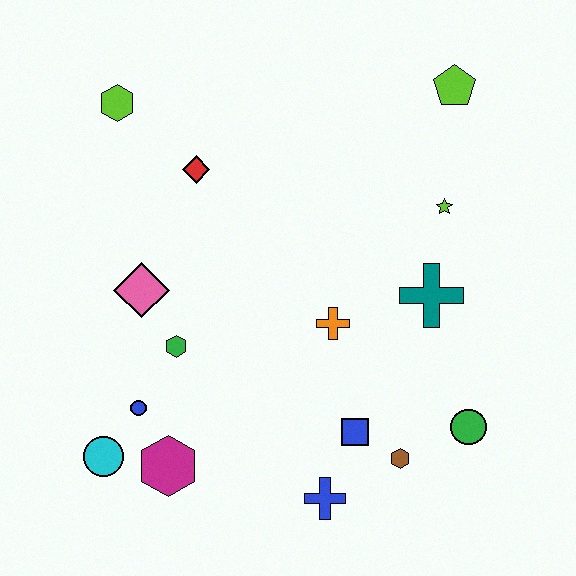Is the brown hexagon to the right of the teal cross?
No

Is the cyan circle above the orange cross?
No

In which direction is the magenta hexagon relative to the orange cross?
The magenta hexagon is to the left of the orange cross.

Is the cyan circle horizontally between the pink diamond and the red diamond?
No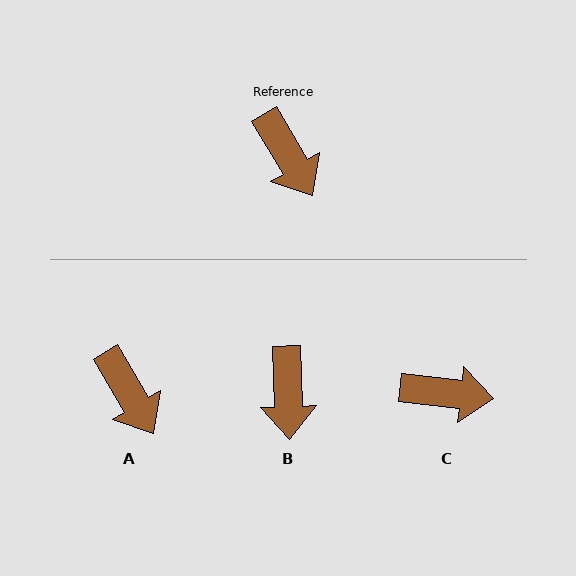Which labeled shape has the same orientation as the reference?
A.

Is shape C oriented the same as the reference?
No, it is off by about 53 degrees.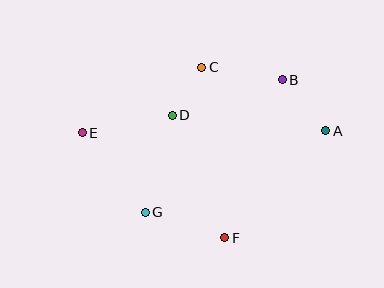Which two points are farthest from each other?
Points A and E are farthest from each other.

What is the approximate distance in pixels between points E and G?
The distance between E and G is approximately 101 pixels.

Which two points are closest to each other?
Points C and D are closest to each other.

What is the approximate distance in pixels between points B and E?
The distance between B and E is approximately 207 pixels.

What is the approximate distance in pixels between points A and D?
The distance between A and D is approximately 154 pixels.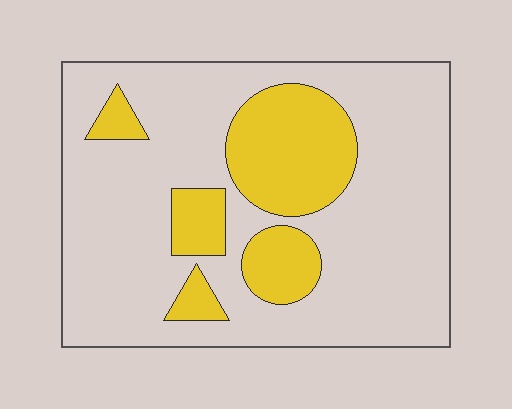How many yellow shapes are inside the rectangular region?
5.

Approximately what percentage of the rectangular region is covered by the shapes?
Approximately 25%.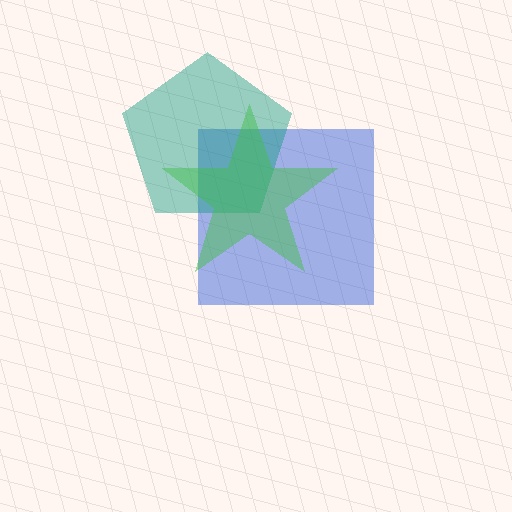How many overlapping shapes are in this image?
There are 3 overlapping shapes in the image.